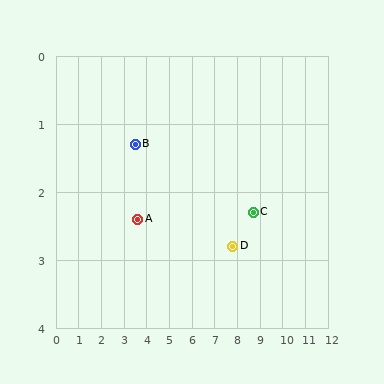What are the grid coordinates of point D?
Point D is at approximately (7.8, 2.8).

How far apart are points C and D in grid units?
Points C and D are about 1.0 grid units apart.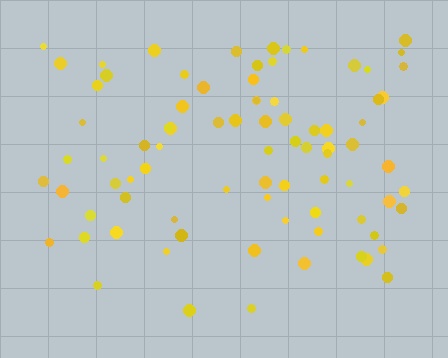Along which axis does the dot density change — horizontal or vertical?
Vertical.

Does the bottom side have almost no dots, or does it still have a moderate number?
Still a moderate number, just noticeably fewer than the top.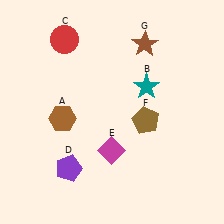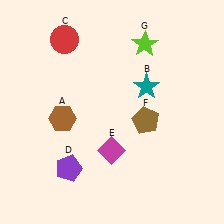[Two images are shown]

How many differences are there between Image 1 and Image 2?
There is 1 difference between the two images.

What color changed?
The star (G) changed from brown in Image 1 to lime in Image 2.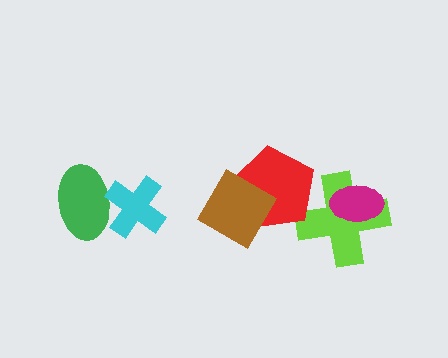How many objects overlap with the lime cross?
2 objects overlap with the lime cross.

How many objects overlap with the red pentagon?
2 objects overlap with the red pentagon.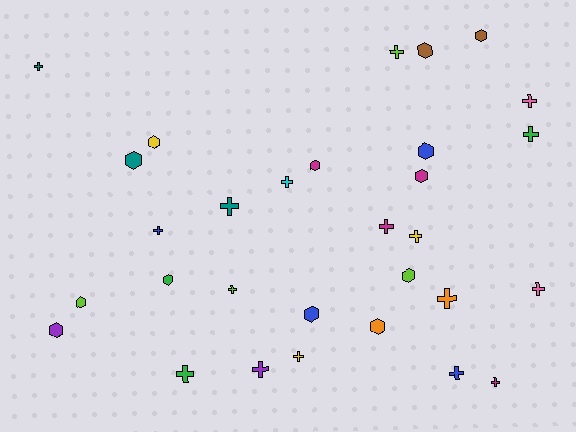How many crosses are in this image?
There are 17 crosses.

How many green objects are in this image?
There are 3 green objects.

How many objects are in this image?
There are 30 objects.